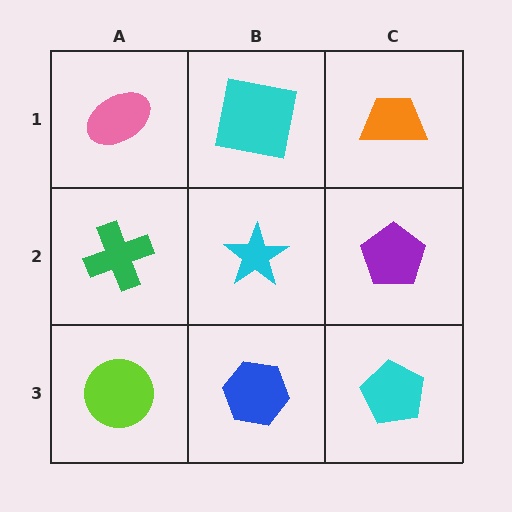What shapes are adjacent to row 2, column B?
A cyan square (row 1, column B), a blue hexagon (row 3, column B), a green cross (row 2, column A), a purple pentagon (row 2, column C).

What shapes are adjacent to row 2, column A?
A pink ellipse (row 1, column A), a lime circle (row 3, column A), a cyan star (row 2, column B).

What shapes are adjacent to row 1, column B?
A cyan star (row 2, column B), a pink ellipse (row 1, column A), an orange trapezoid (row 1, column C).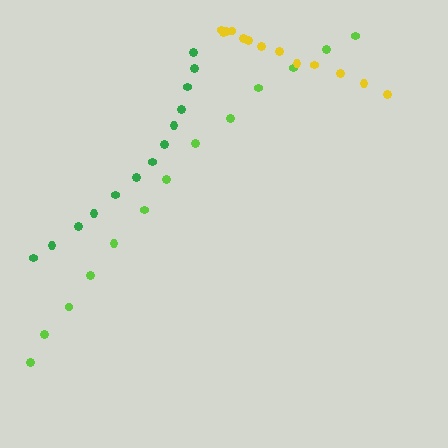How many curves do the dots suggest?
There are 3 distinct paths.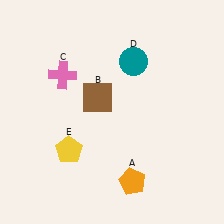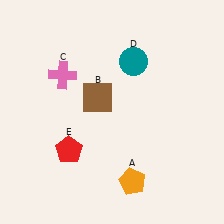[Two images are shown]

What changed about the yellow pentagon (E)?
In Image 1, E is yellow. In Image 2, it changed to red.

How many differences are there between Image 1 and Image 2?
There is 1 difference between the two images.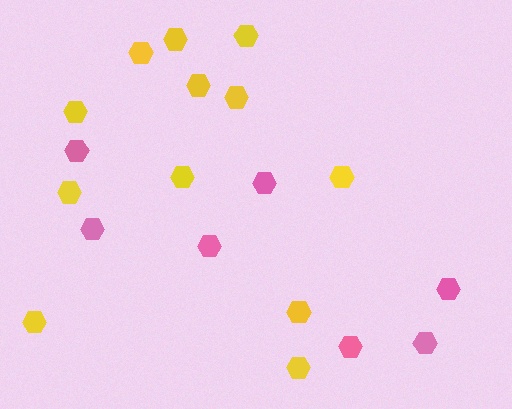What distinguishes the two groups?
There are 2 groups: one group of yellow hexagons (12) and one group of pink hexagons (7).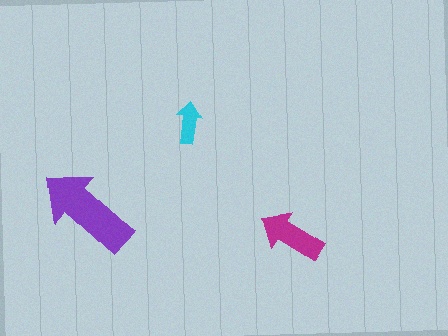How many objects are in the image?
There are 3 objects in the image.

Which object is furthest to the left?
The purple arrow is leftmost.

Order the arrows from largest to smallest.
the purple one, the magenta one, the cyan one.